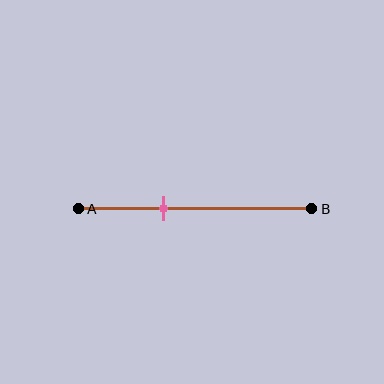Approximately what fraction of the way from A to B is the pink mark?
The pink mark is approximately 35% of the way from A to B.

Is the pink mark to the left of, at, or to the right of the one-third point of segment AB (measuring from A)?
The pink mark is to the right of the one-third point of segment AB.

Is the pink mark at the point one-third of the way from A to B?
No, the mark is at about 35% from A, not at the 33% one-third point.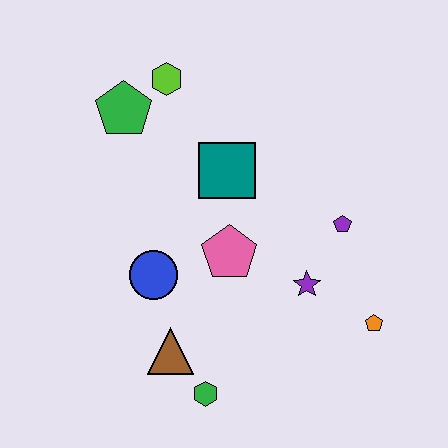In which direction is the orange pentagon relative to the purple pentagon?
The orange pentagon is below the purple pentagon.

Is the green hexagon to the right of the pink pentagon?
No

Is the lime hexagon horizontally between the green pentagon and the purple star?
Yes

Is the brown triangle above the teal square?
No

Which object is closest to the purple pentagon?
The purple star is closest to the purple pentagon.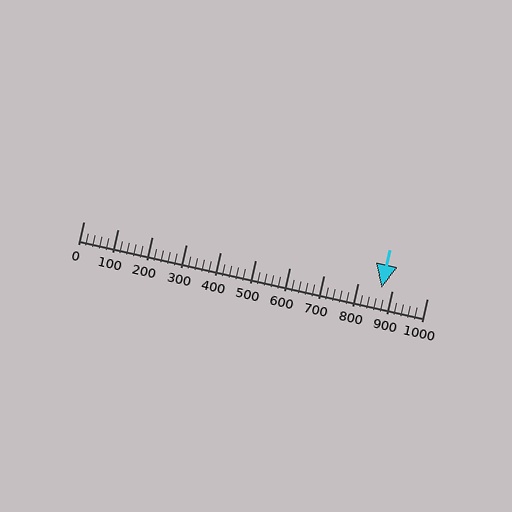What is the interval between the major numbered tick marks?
The major tick marks are spaced 100 units apart.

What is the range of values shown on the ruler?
The ruler shows values from 0 to 1000.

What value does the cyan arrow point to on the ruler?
The cyan arrow points to approximately 869.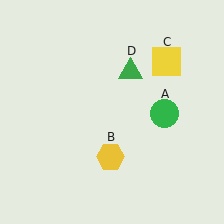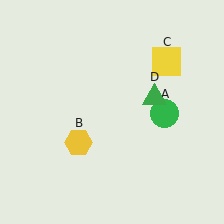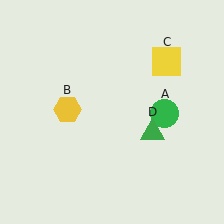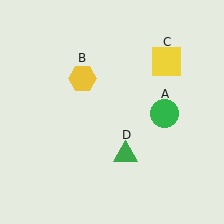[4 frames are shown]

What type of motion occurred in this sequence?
The yellow hexagon (object B), green triangle (object D) rotated clockwise around the center of the scene.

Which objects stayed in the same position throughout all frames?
Green circle (object A) and yellow square (object C) remained stationary.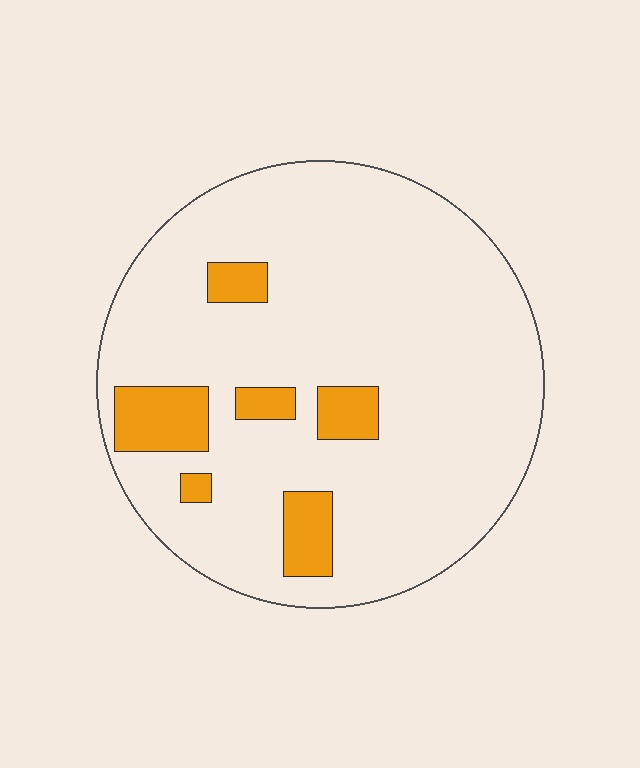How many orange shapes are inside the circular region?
6.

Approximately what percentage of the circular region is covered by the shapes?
Approximately 10%.